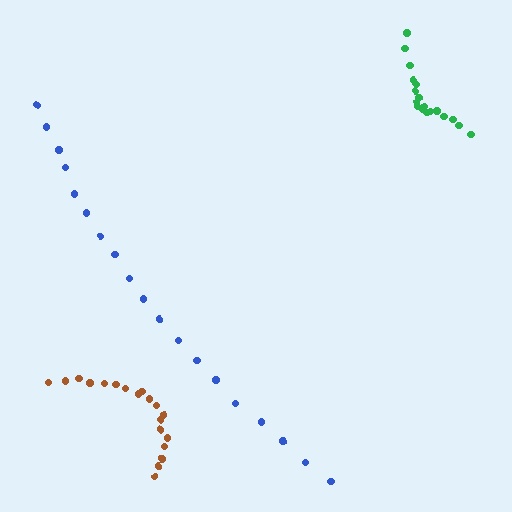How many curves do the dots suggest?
There are 3 distinct paths.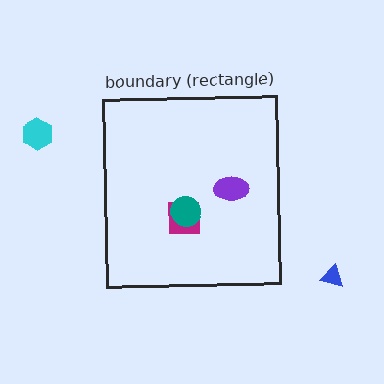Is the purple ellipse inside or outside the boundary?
Inside.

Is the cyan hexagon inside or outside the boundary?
Outside.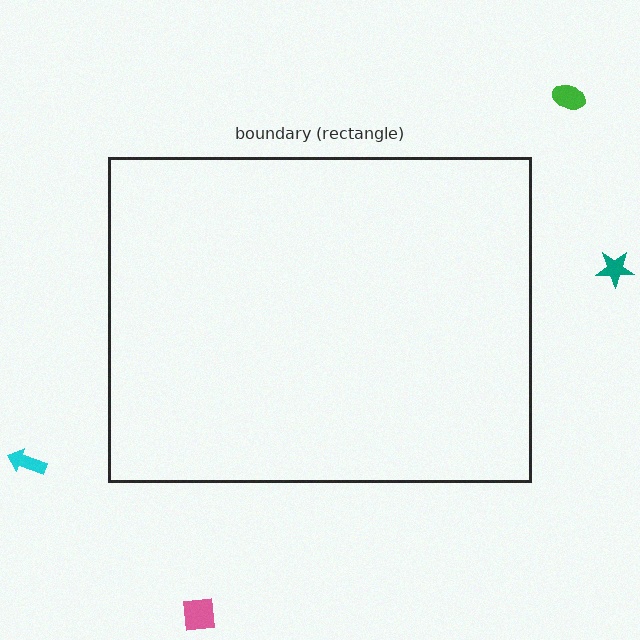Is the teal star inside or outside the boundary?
Outside.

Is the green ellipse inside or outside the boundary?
Outside.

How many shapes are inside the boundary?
0 inside, 4 outside.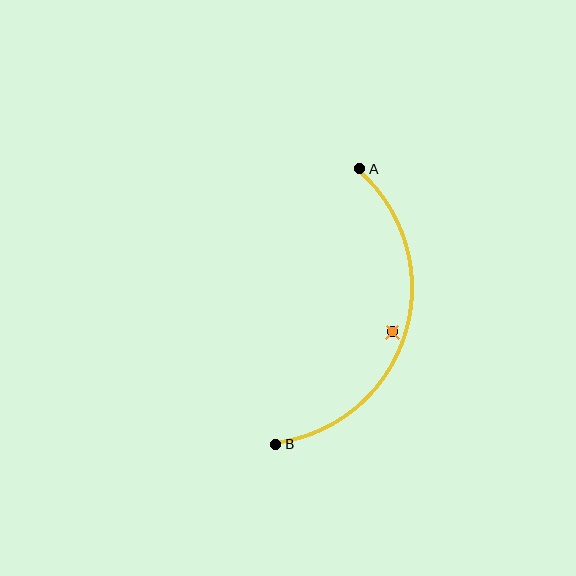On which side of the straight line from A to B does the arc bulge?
The arc bulges to the right of the straight line connecting A and B.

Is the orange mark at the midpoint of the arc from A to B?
No — the orange mark does not lie on the arc at all. It sits slightly inside the curve.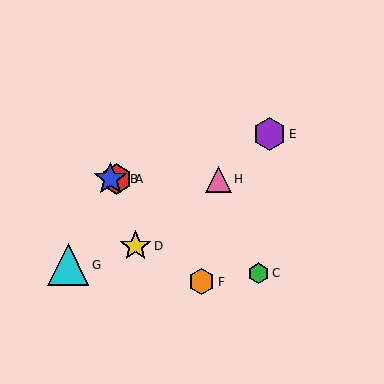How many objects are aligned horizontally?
3 objects (A, B, H) are aligned horizontally.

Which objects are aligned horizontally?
Objects A, B, H are aligned horizontally.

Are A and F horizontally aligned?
No, A is at y≈179 and F is at y≈282.